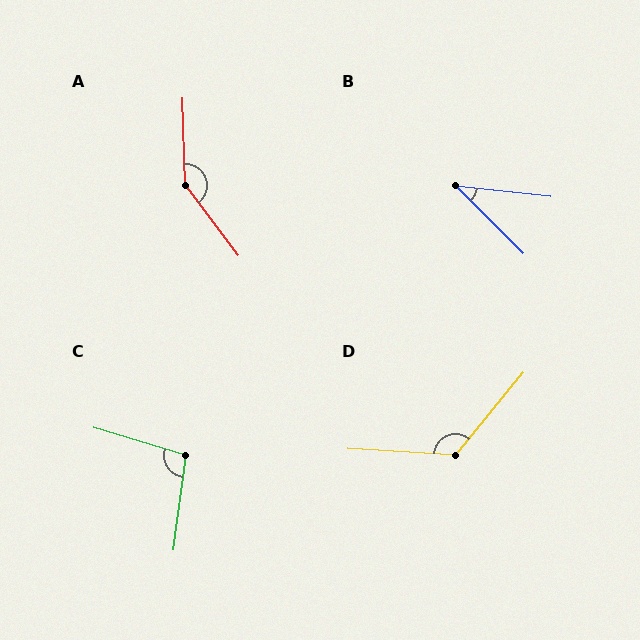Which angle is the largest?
A, at approximately 145 degrees.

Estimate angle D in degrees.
Approximately 126 degrees.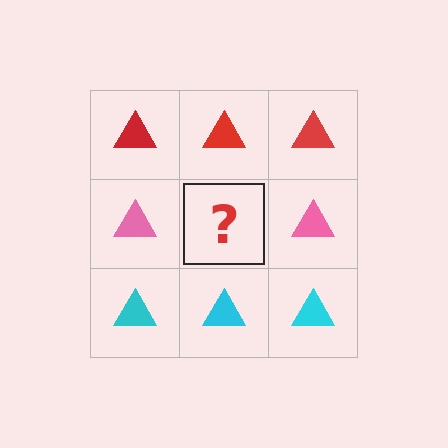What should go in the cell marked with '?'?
The missing cell should contain a pink triangle.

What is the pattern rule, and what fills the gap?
The rule is that each row has a consistent color. The gap should be filled with a pink triangle.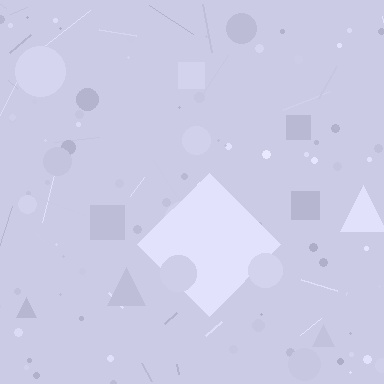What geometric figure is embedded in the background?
A diamond is embedded in the background.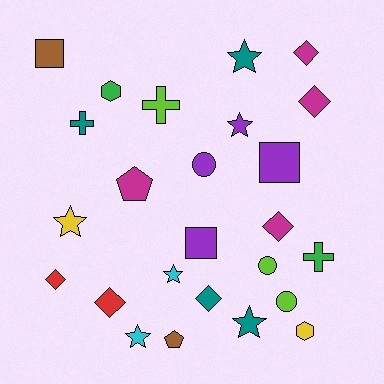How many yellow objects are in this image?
There are 2 yellow objects.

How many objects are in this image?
There are 25 objects.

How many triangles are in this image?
There are no triangles.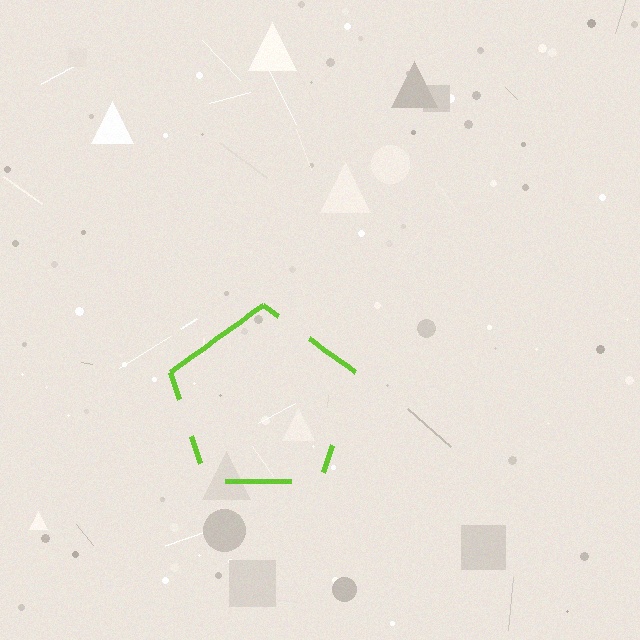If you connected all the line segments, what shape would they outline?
They would outline a pentagon.